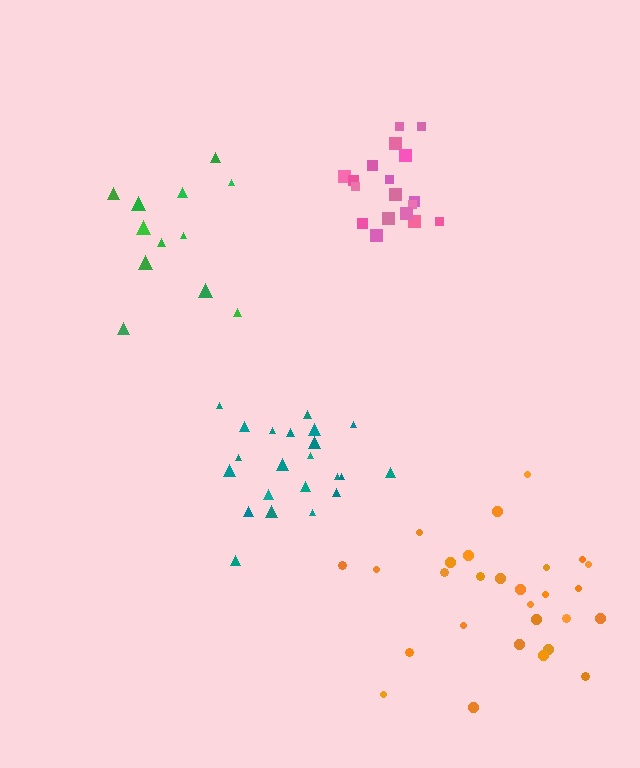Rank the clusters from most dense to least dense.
pink, teal, orange, green.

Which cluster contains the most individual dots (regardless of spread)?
Orange (28).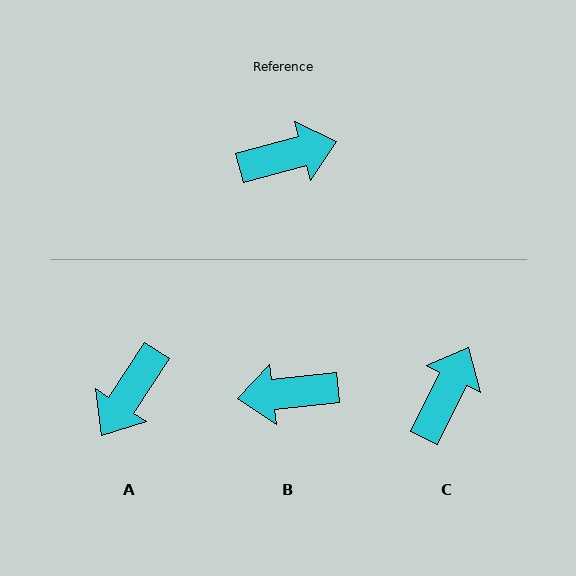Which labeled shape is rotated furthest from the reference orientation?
B, about 171 degrees away.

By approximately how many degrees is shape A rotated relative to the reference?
Approximately 138 degrees clockwise.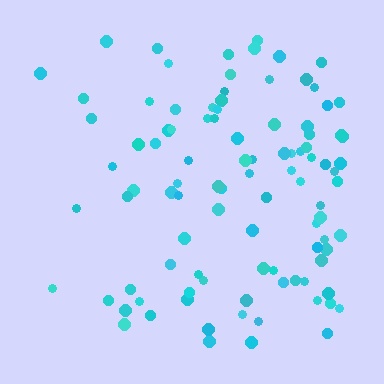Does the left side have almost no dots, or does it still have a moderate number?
Still a moderate number, just noticeably fewer than the right.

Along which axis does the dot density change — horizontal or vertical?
Horizontal.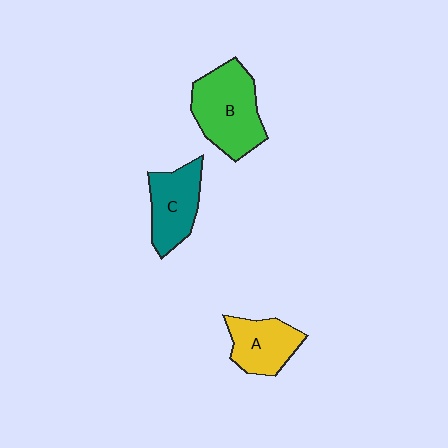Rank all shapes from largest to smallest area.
From largest to smallest: B (green), C (teal), A (yellow).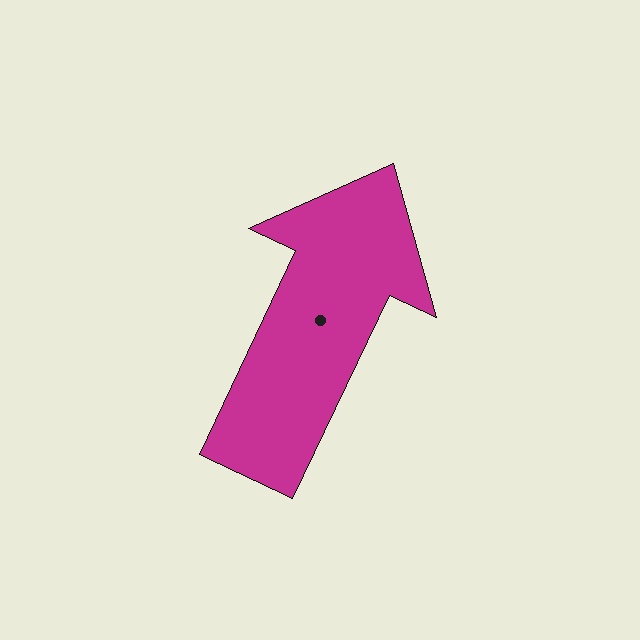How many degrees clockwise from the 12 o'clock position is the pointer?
Approximately 25 degrees.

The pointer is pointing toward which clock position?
Roughly 1 o'clock.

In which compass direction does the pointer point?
Northeast.